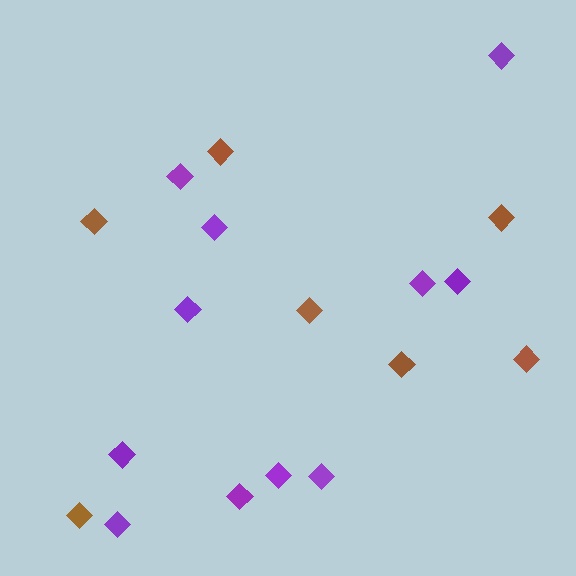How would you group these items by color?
There are 2 groups: one group of purple diamonds (11) and one group of brown diamonds (7).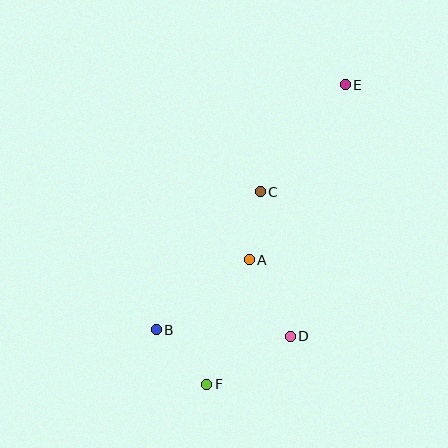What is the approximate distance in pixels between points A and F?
The distance between A and F is approximately 131 pixels.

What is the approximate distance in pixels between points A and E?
The distance between A and E is approximately 200 pixels.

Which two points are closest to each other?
Points A and C are closest to each other.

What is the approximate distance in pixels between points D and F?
The distance between D and F is approximately 97 pixels.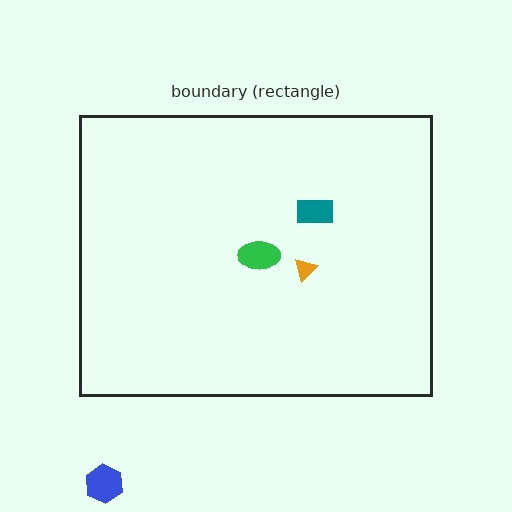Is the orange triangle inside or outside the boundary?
Inside.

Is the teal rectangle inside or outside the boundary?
Inside.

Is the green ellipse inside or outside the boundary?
Inside.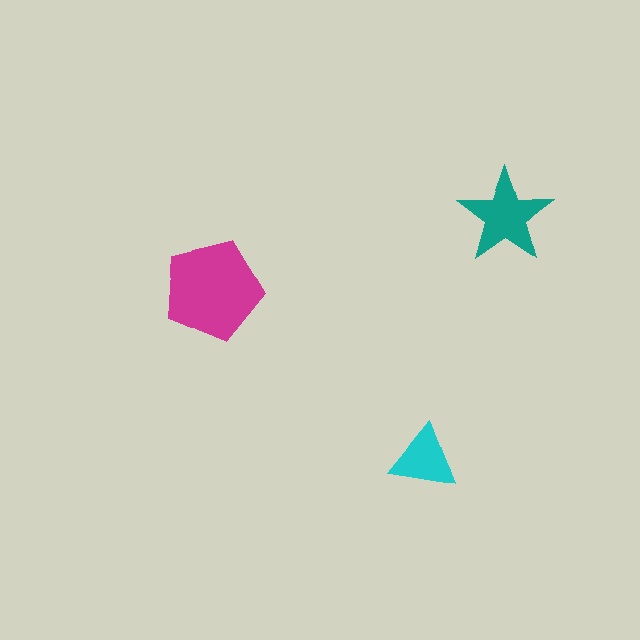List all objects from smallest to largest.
The cyan triangle, the teal star, the magenta pentagon.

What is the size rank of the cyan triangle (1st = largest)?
3rd.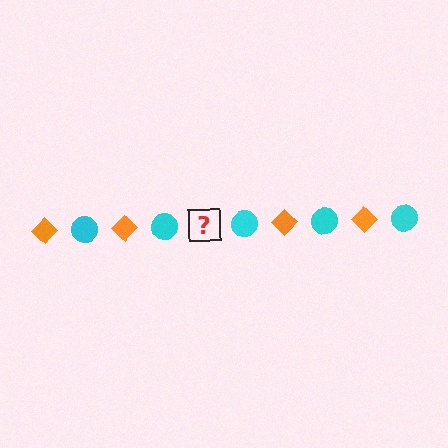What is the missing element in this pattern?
The missing element is an orange diamond.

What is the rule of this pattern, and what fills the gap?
The rule is that the pattern alternates between orange diamond and cyan circle. The gap should be filled with an orange diamond.